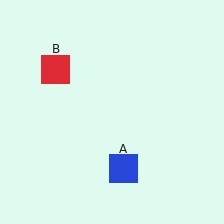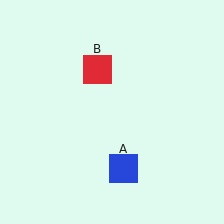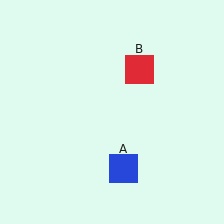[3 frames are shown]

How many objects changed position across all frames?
1 object changed position: red square (object B).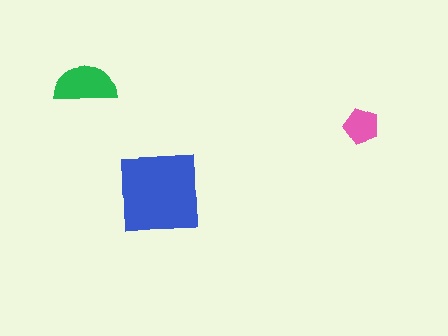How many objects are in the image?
There are 3 objects in the image.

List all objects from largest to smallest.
The blue square, the green semicircle, the pink pentagon.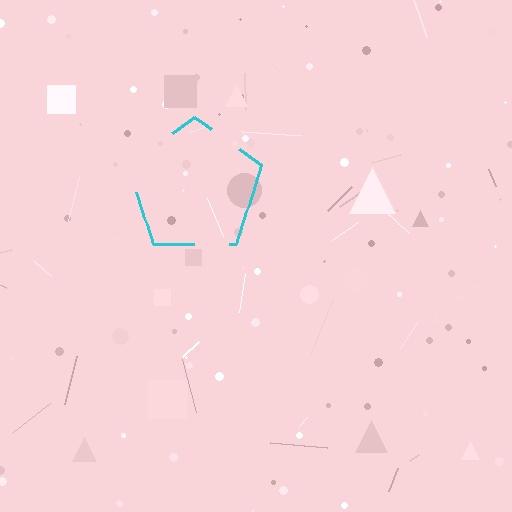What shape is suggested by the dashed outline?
The dashed outline suggests a pentagon.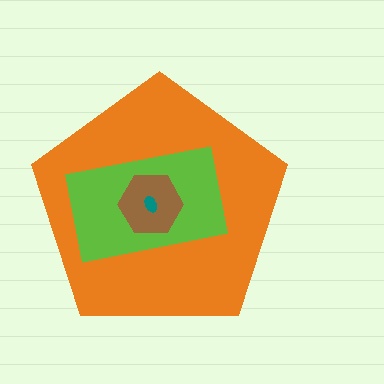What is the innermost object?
The teal ellipse.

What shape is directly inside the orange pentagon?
The lime rectangle.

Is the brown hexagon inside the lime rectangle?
Yes.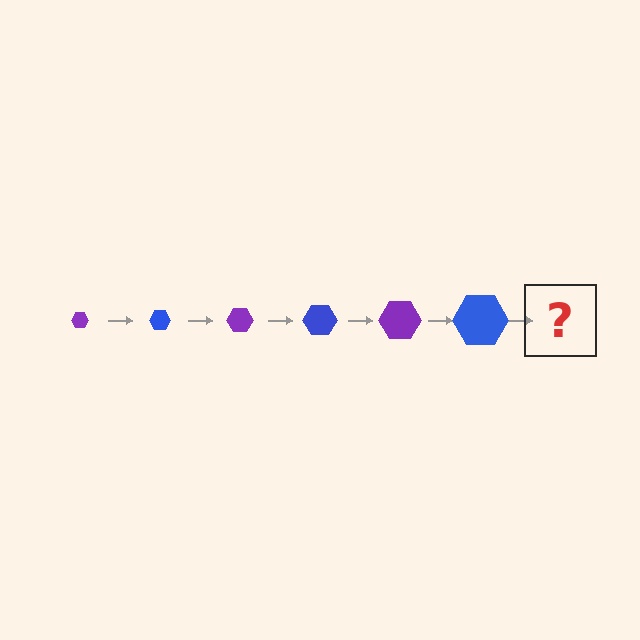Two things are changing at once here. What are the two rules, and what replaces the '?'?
The two rules are that the hexagon grows larger each step and the color cycles through purple and blue. The '?' should be a purple hexagon, larger than the previous one.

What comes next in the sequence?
The next element should be a purple hexagon, larger than the previous one.